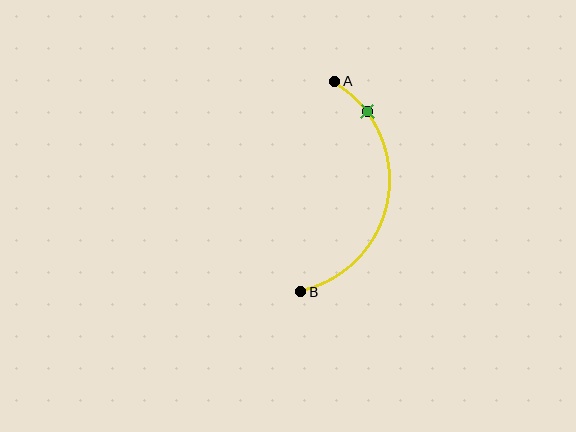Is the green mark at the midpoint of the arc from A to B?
No. The green mark lies on the arc but is closer to endpoint A. The arc midpoint would be at the point on the curve equidistant along the arc from both A and B.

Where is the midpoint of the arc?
The arc midpoint is the point on the curve farthest from the straight line joining A and B. It sits to the right of that line.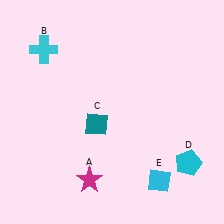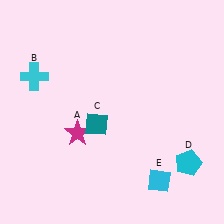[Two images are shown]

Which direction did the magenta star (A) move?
The magenta star (A) moved up.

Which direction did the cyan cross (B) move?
The cyan cross (B) moved down.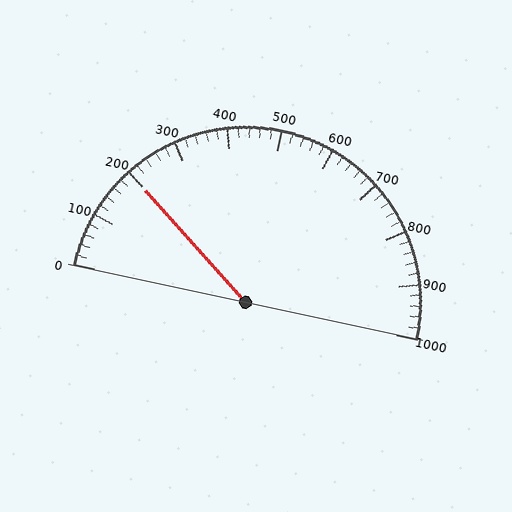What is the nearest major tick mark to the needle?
The nearest major tick mark is 200.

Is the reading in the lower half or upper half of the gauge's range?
The reading is in the lower half of the range (0 to 1000).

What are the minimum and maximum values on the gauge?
The gauge ranges from 0 to 1000.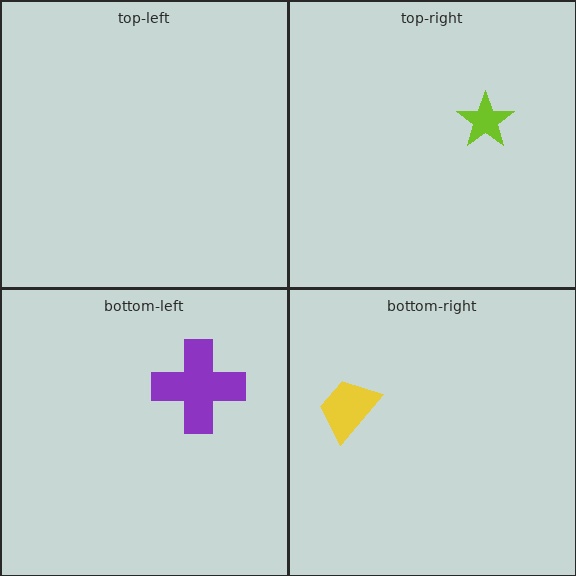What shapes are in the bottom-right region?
The yellow trapezoid.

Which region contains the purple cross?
The bottom-left region.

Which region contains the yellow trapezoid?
The bottom-right region.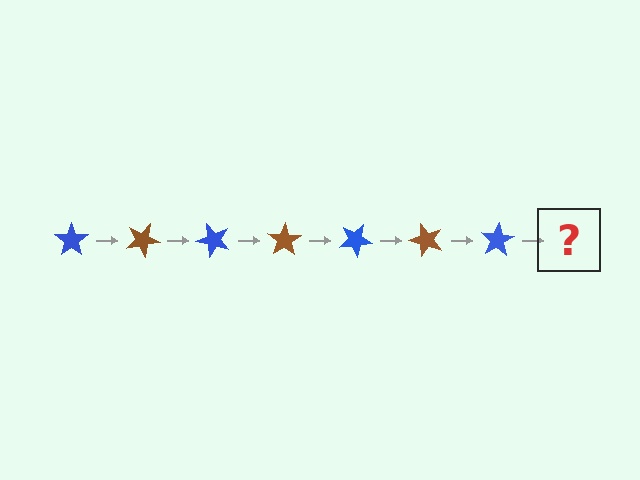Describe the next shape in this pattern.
It should be a brown star, rotated 175 degrees from the start.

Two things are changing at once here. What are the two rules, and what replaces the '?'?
The two rules are that it rotates 25 degrees each step and the color cycles through blue and brown. The '?' should be a brown star, rotated 175 degrees from the start.